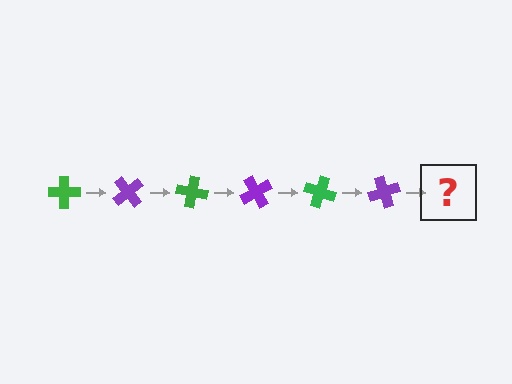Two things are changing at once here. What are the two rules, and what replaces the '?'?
The two rules are that it rotates 50 degrees each step and the color cycles through green and purple. The '?' should be a green cross, rotated 300 degrees from the start.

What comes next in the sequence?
The next element should be a green cross, rotated 300 degrees from the start.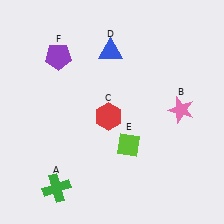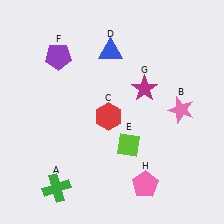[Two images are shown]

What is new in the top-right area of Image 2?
A magenta star (G) was added in the top-right area of Image 2.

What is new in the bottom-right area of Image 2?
A pink pentagon (H) was added in the bottom-right area of Image 2.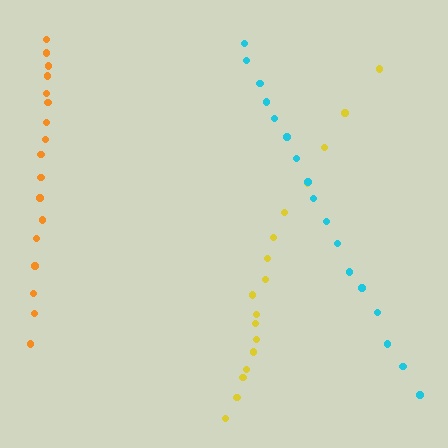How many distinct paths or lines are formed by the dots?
There are 3 distinct paths.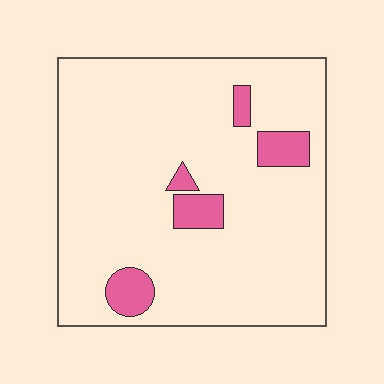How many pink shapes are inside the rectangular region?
5.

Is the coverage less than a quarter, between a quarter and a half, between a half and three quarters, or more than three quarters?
Less than a quarter.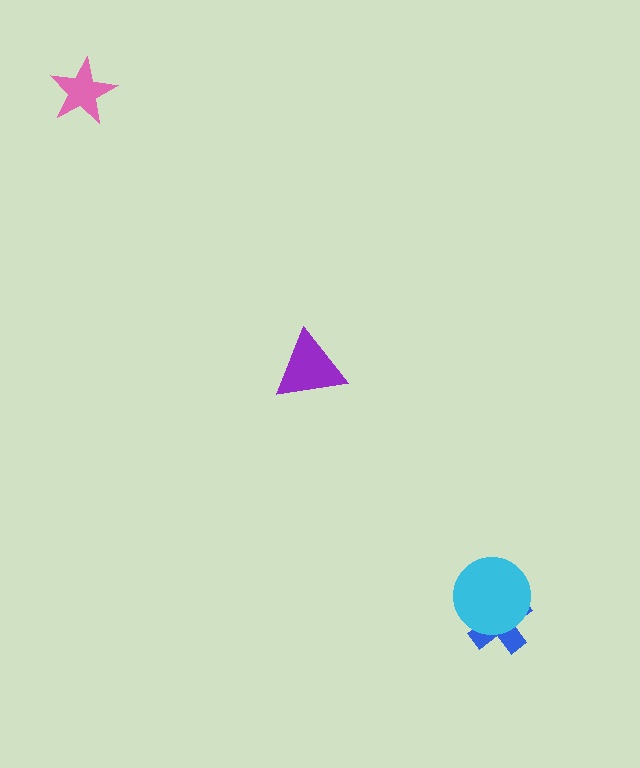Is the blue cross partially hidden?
Yes, it is partially covered by another shape.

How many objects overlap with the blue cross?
1 object overlaps with the blue cross.